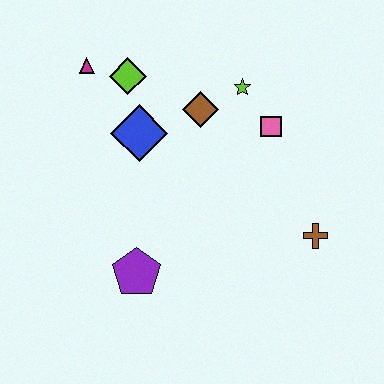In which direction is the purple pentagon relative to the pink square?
The purple pentagon is below the pink square.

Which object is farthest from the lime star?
The purple pentagon is farthest from the lime star.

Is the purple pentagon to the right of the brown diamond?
No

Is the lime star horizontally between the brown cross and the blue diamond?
Yes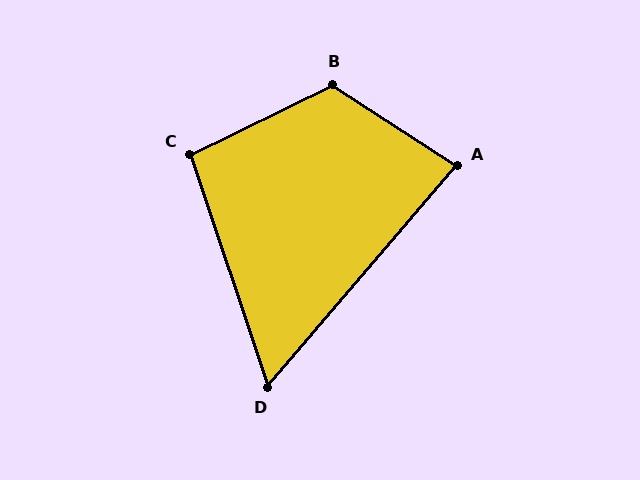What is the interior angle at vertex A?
Approximately 82 degrees (acute).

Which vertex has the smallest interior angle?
D, at approximately 59 degrees.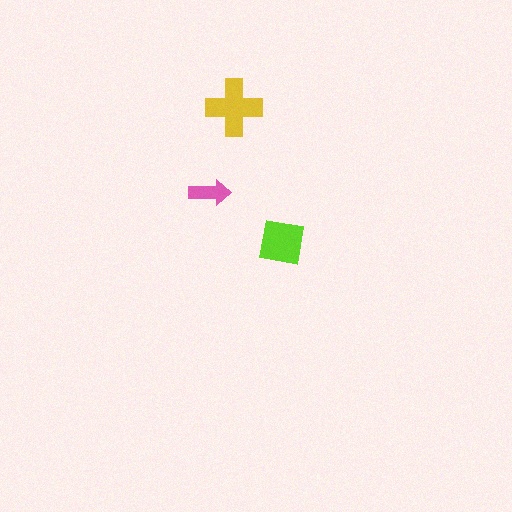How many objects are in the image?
There are 3 objects in the image.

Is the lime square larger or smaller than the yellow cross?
Smaller.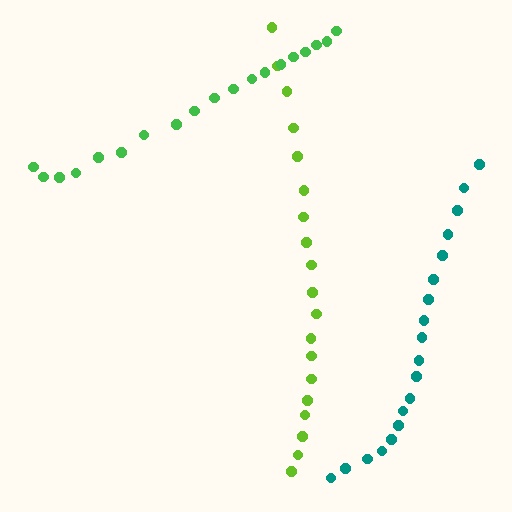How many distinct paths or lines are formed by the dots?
There are 3 distinct paths.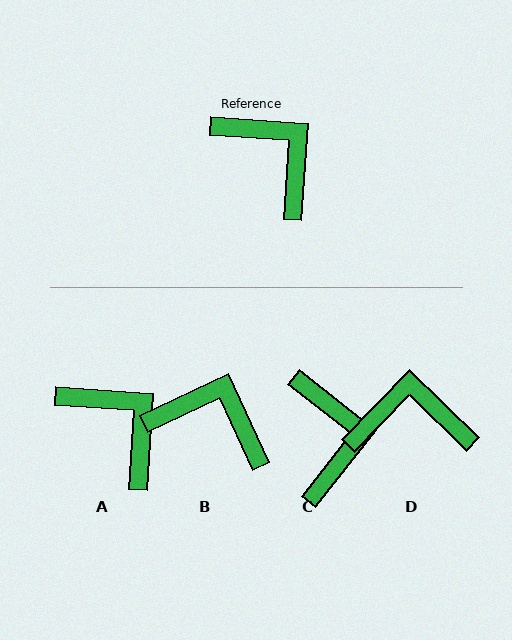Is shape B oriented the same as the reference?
No, it is off by about 29 degrees.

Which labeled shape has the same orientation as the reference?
A.